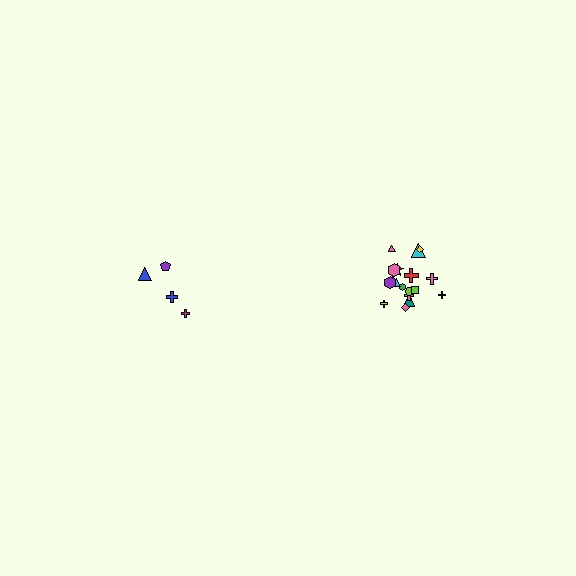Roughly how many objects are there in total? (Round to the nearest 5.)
Roughly 20 objects in total.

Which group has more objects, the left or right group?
The right group.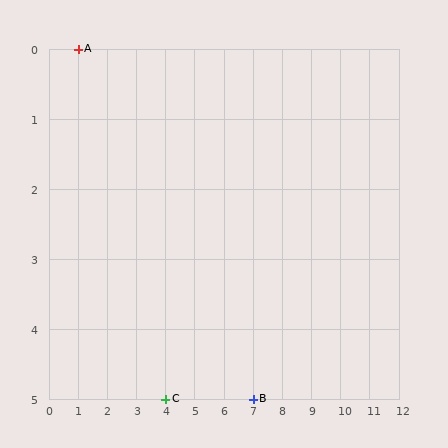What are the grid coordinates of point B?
Point B is at grid coordinates (7, 5).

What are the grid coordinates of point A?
Point A is at grid coordinates (1, 0).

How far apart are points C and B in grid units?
Points C and B are 3 columns apart.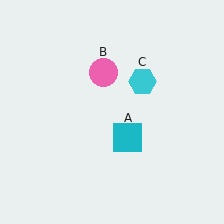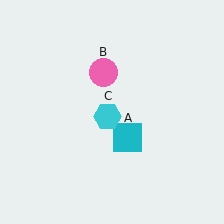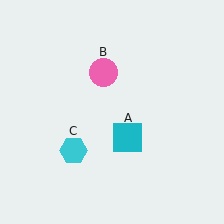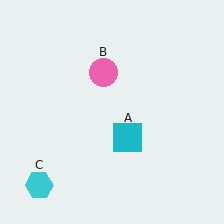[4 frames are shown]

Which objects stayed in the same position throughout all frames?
Cyan square (object A) and pink circle (object B) remained stationary.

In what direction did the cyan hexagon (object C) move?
The cyan hexagon (object C) moved down and to the left.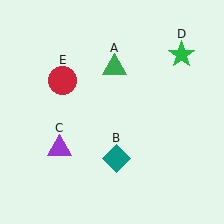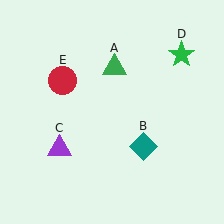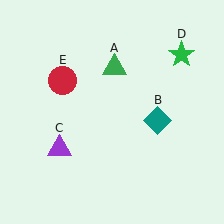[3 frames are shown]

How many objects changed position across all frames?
1 object changed position: teal diamond (object B).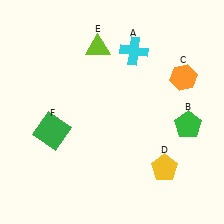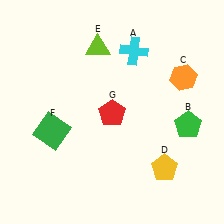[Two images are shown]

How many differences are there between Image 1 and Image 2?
There is 1 difference between the two images.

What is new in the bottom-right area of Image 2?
A red pentagon (G) was added in the bottom-right area of Image 2.